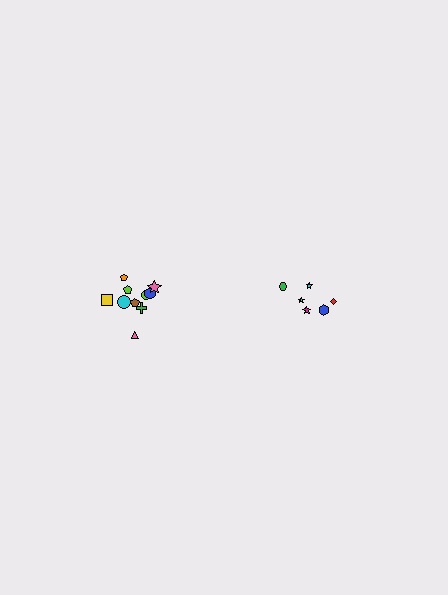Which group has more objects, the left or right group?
The left group.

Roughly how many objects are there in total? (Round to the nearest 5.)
Roughly 15 objects in total.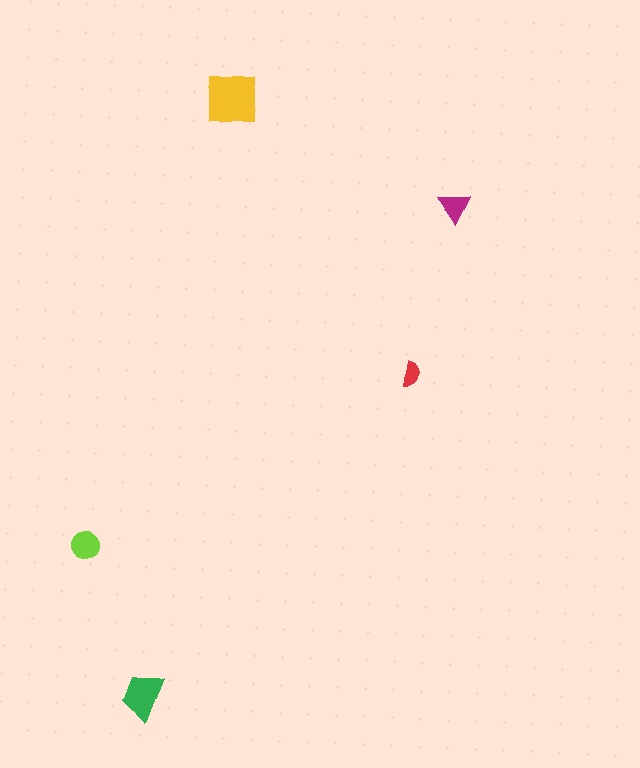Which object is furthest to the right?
The magenta triangle is rightmost.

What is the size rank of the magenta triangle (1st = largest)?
4th.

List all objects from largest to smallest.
The yellow square, the green trapezoid, the lime circle, the magenta triangle, the red semicircle.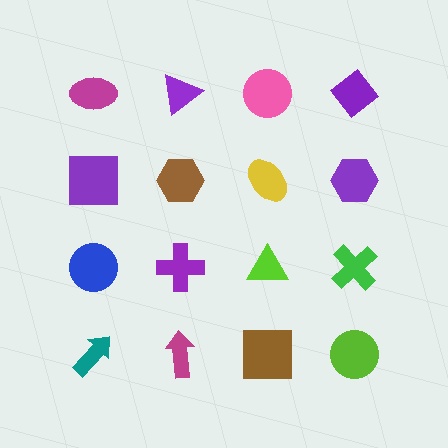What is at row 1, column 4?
A purple diamond.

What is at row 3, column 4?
A green cross.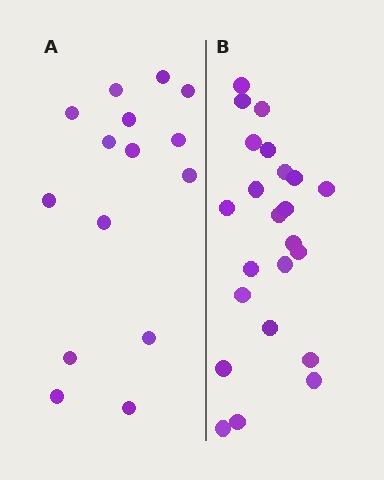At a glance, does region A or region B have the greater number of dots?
Region B (the right region) has more dots.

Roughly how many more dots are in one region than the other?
Region B has roughly 8 or so more dots than region A.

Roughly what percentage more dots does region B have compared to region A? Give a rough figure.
About 55% more.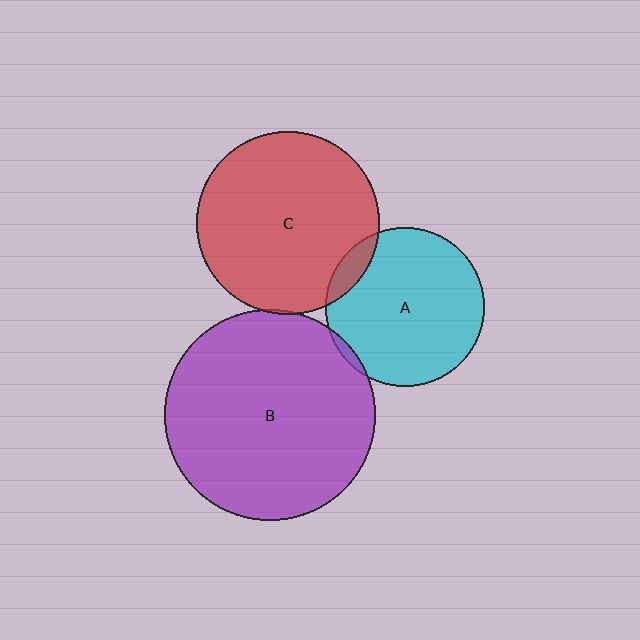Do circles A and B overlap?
Yes.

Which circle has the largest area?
Circle B (purple).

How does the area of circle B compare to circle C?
Approximately 1.3 times.